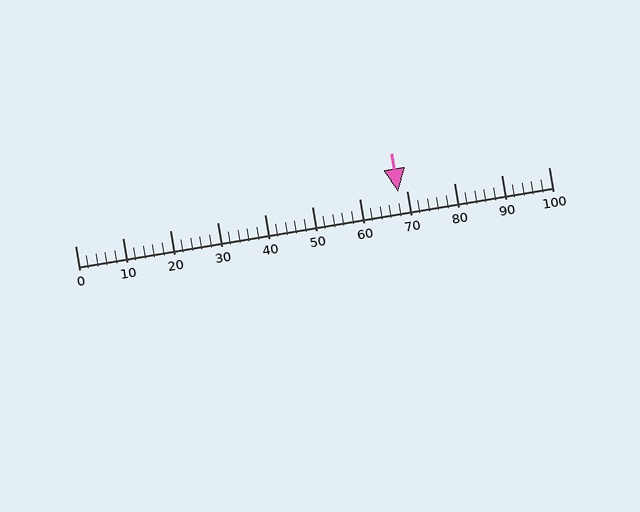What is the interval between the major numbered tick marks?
The major tick marks are spaced 10 units apart.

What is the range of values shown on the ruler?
The ruler shows values from 0 to 100.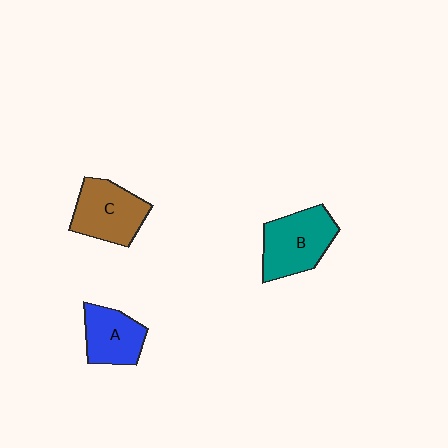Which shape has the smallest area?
Shape A (blue).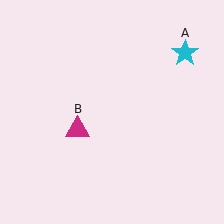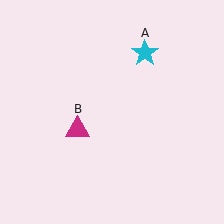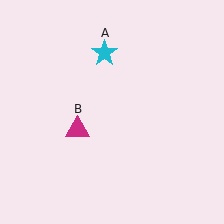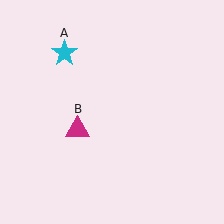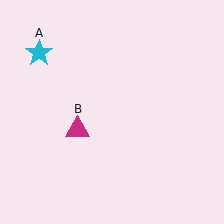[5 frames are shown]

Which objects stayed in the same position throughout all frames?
Magenta triangle (object B) remained stationary.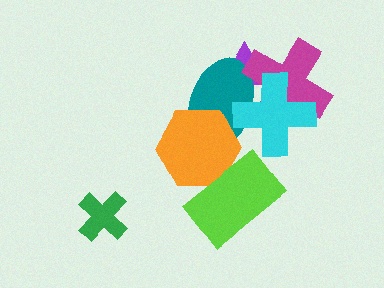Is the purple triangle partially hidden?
Yes, it is partially covered by another shape.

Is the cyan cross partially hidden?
No, no other shape covers it.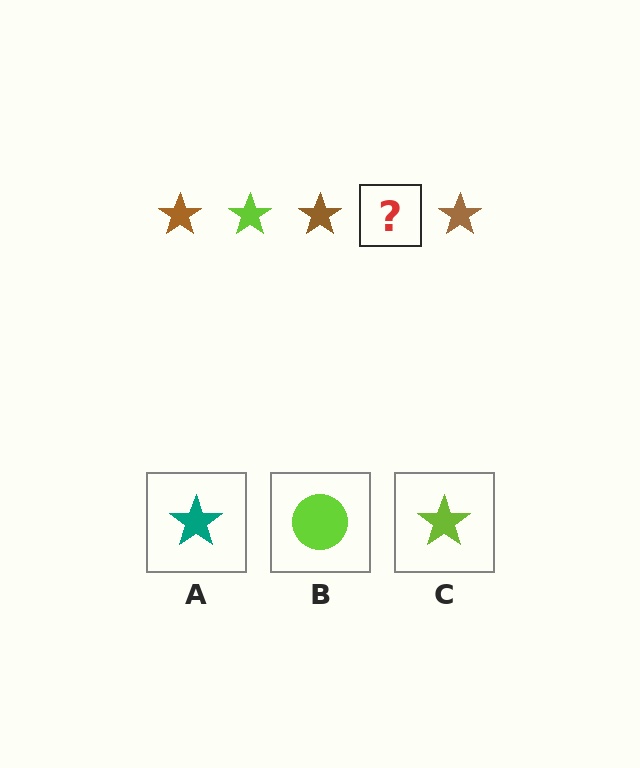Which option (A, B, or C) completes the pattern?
C.